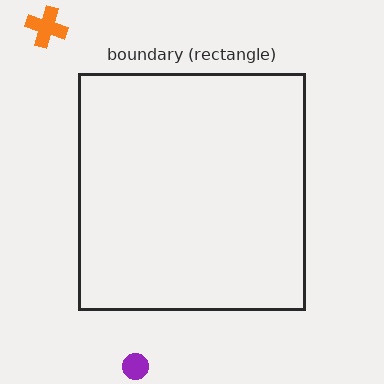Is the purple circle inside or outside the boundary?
Outside.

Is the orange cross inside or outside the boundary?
Outside.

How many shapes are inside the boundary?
0 inside, 2 outside.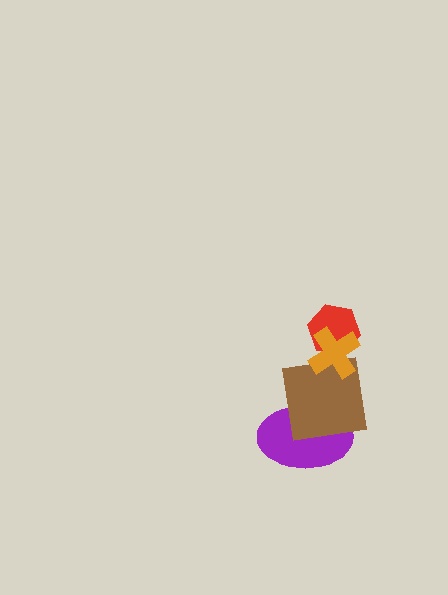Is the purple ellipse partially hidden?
Yes, it is partially covered by another shape.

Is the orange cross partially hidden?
No, no other shape covers it.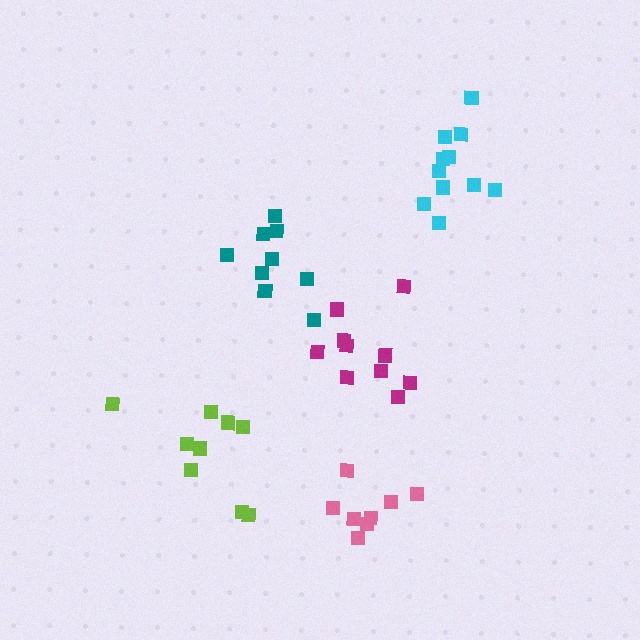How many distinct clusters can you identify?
There are 5 distinct clusters.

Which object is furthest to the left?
The lime cluster is leftmost.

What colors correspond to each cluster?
The clusters are colored: teal, pink, magenta, lime, cyan.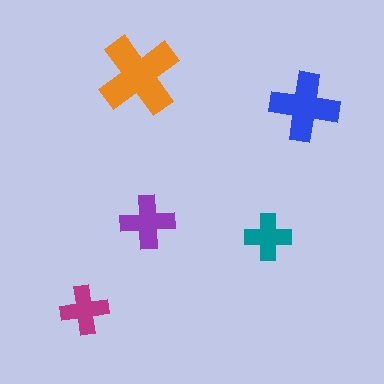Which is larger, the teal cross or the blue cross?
The blue one.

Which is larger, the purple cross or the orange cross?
The orange one.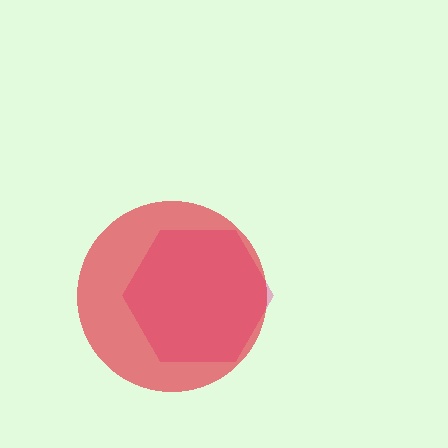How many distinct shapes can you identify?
There are 2 distinct shapes: a pink hexagon, a red circle.